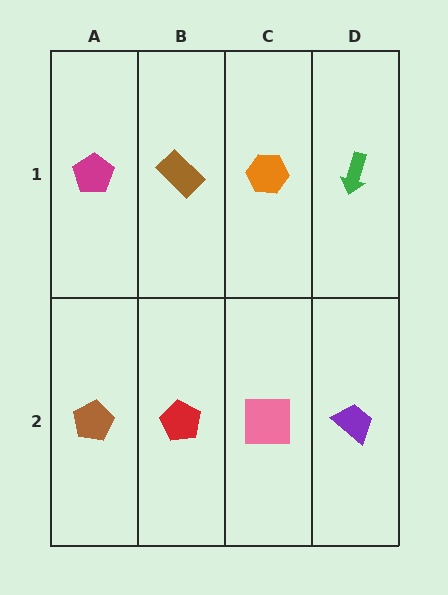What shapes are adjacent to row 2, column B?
A brown rectangle (row 1, column B), a brown pentagon (row 2, column A), a pink square (row 2, column C).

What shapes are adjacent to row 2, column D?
A green arrow (row 1, column D), a pink square (row 2, column C).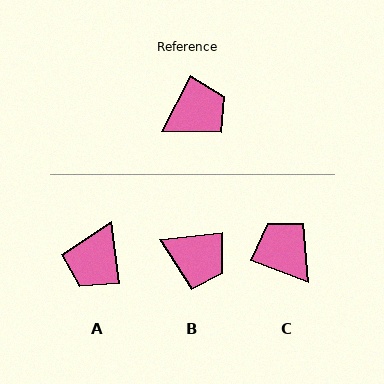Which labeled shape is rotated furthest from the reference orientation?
A, about 145 degrees away.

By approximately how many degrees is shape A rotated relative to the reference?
Approximately 145 degrees clockwise.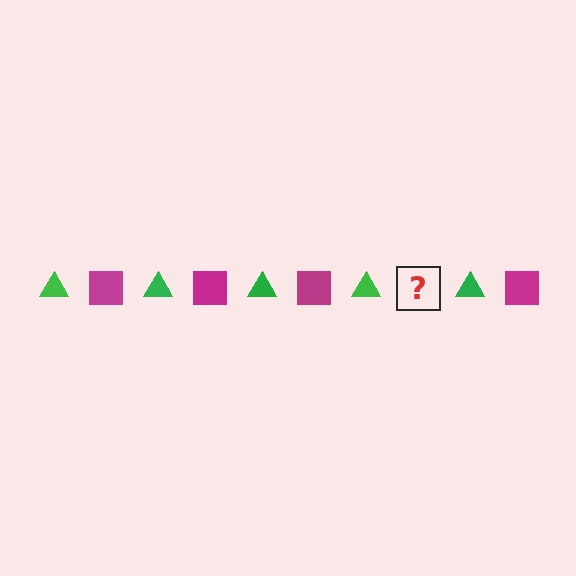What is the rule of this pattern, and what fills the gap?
The rule is that the pattern alternates between green triangle and magenta square. The gap should be filled with a magenta square.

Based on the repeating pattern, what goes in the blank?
The blank should be a magenta square.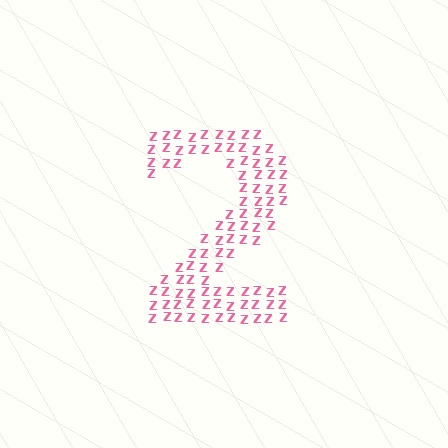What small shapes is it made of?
It is made of small letter Z's.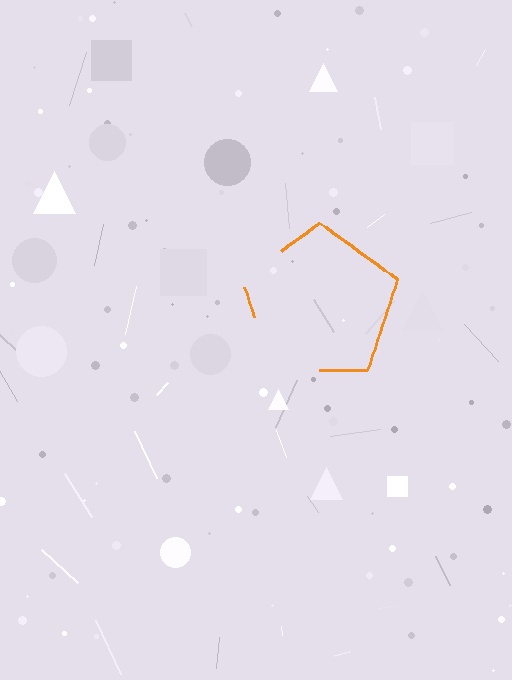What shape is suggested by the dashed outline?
The dashed outline suggests a pentagon.